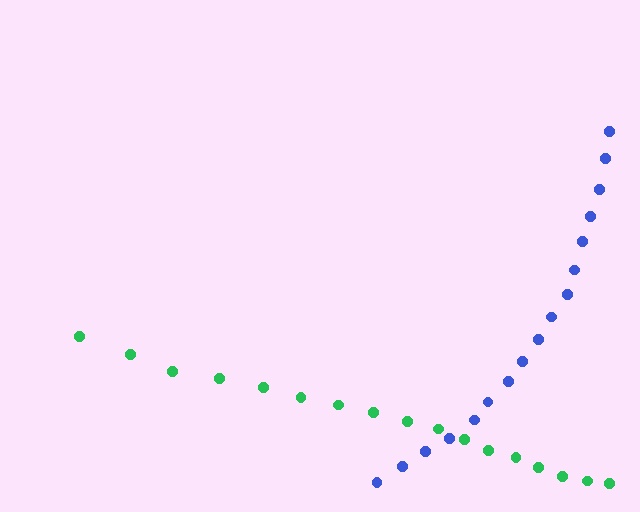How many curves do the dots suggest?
There are 2 distinct paths.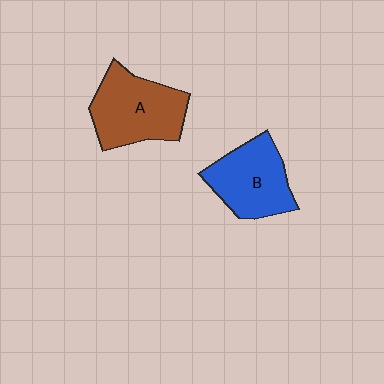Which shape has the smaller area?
Shape B (blue).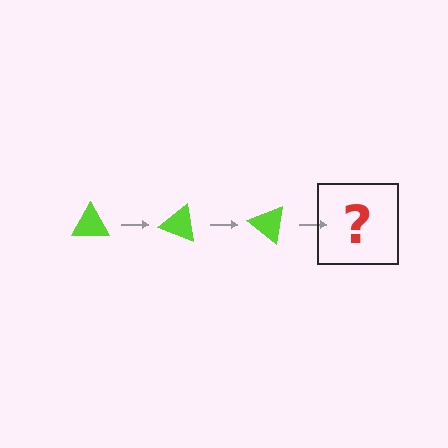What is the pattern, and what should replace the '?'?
The pattern is that the triangle rotates 20 degrees each step. The '?' should be a lime triangle rotated 60 degrees.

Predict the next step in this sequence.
The next step is a lime triangle rotated 60 degrees.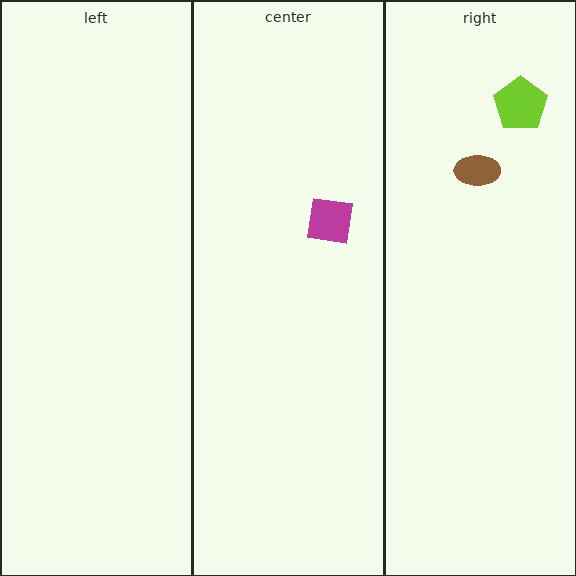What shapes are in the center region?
The magenta square.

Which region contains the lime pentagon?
The right region.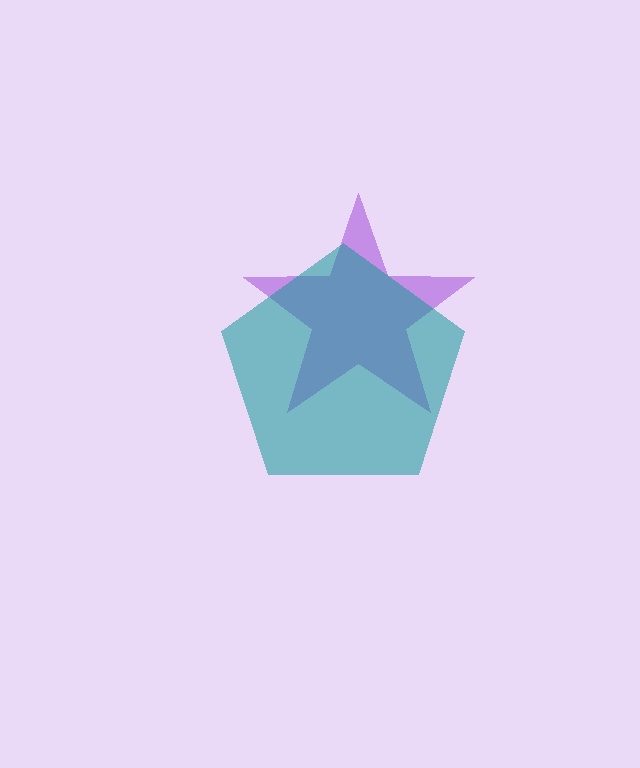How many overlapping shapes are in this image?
There are 2 overlapping shapes in the image.